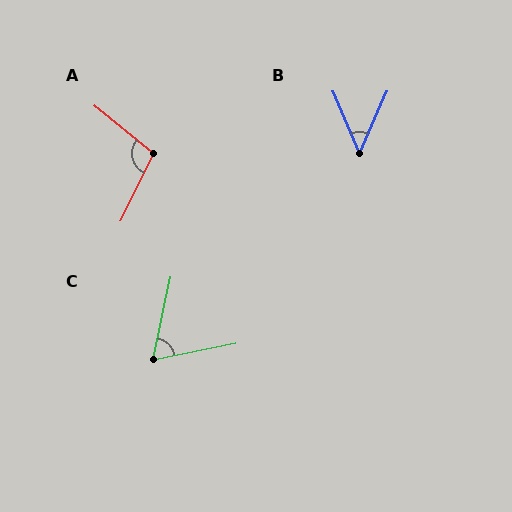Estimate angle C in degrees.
Approximately 67 degrees.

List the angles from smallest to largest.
B (47°), C (67°), A (102°).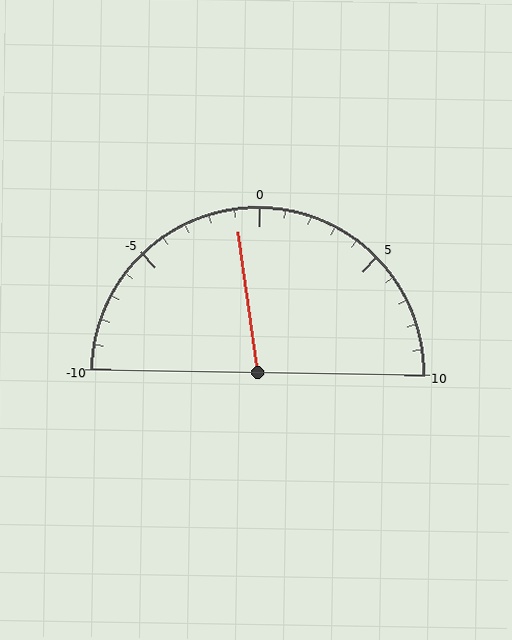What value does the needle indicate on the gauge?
The needle indicates approximately -1.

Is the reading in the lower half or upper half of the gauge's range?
The reading is in the lower half of the range (-10 to 10).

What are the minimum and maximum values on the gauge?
The gauge ranges from -10 to 10.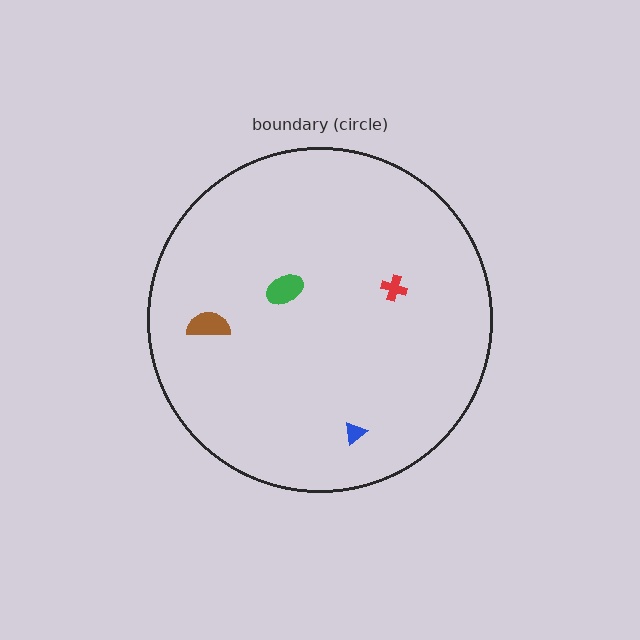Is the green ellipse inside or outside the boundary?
Inside.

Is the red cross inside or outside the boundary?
Inside.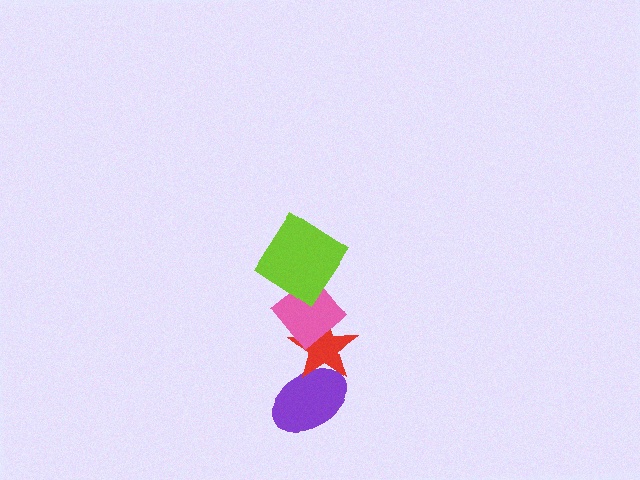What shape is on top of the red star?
The pink diamond is on top of the red star.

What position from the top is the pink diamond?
The pink diamond is 2nd from the top.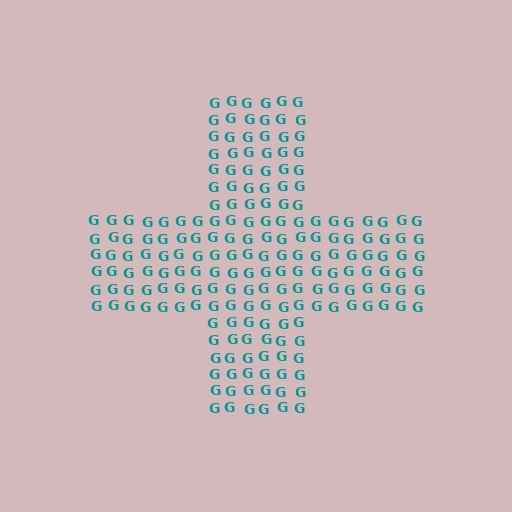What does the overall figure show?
The overall figure shows a cross.